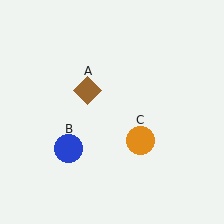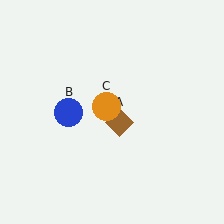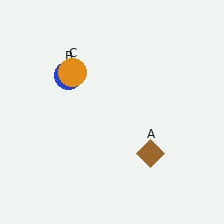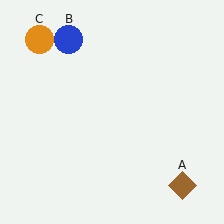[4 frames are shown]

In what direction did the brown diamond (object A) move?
The brown diamond (object A) moved down and to the right.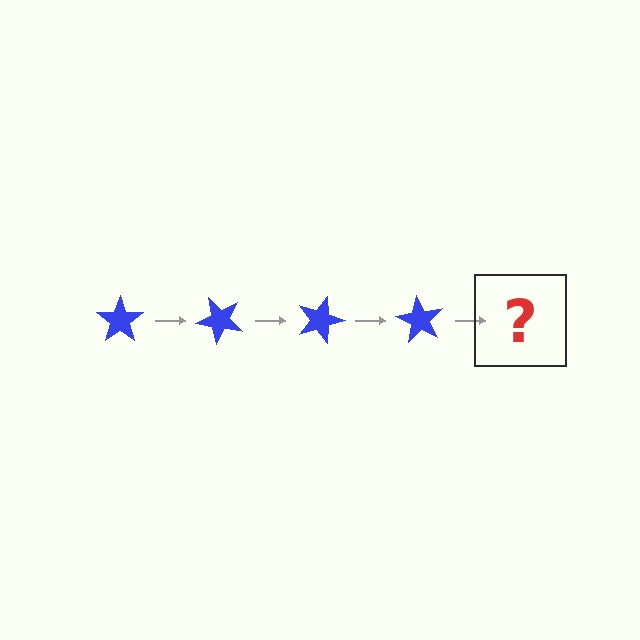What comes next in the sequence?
The next element should be a blue star rotated 180 degrees.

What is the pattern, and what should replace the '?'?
The pattern is that the star rotates 45 degrees each step. The '?' should be a blue star rotated 180 degrees.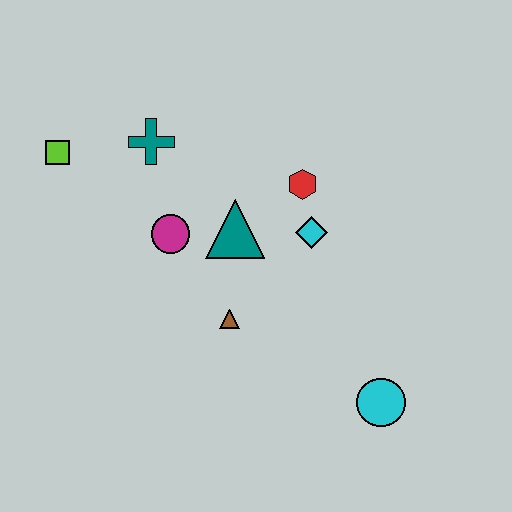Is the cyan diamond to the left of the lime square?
No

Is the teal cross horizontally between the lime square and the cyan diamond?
Yes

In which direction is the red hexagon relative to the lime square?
The red hexagon is to the right of the lime square.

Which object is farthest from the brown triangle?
The lime square is farthest from the brown triangle.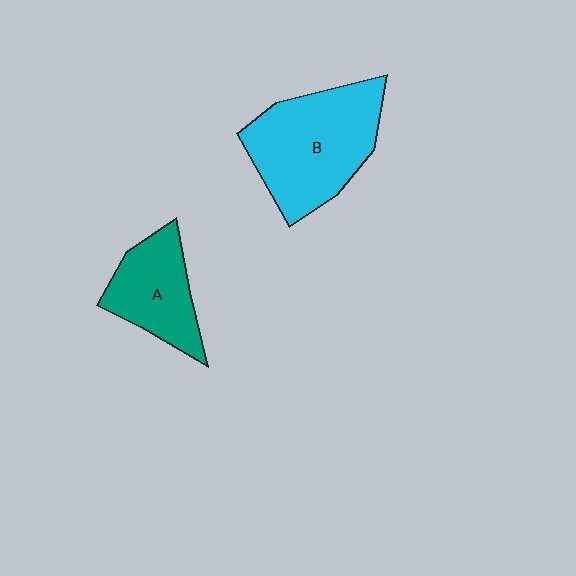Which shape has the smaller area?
Shape A (teal).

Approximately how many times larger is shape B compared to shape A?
Approximately 1.6 times.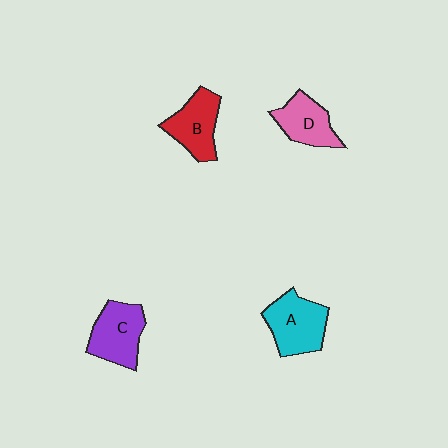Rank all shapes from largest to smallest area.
From largest to smallest: A (cyan), C (purple), B (red), D (pink).